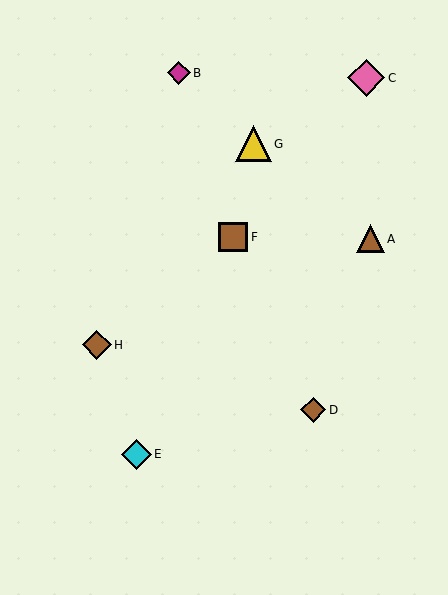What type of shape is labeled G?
Shape G is a yellow triangle.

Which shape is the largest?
The pink diamond (labeled C) is the largest.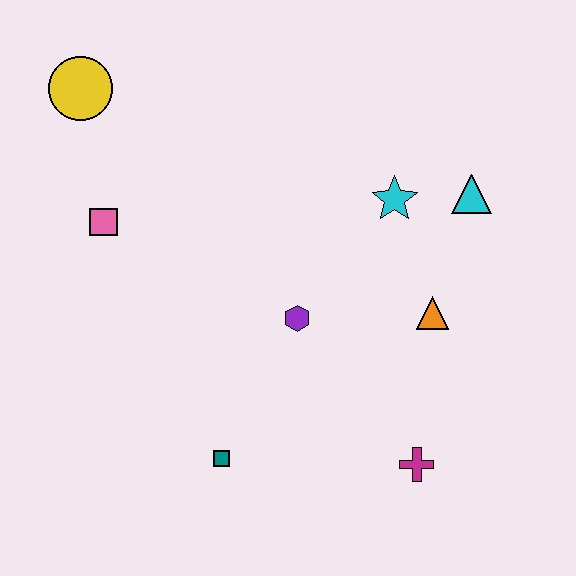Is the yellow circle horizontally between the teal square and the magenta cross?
No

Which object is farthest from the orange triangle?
The yellow circle is farthest from the orange triangle.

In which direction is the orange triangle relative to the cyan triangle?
The orange triangle is below the cyan triangle.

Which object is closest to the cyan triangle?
The cyan star is closest to the cyan triangle.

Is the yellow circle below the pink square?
No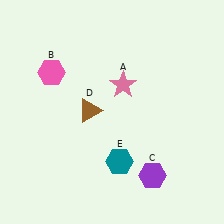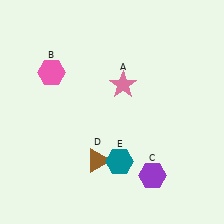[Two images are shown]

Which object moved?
The brown triangle (D) moved down.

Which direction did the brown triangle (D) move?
The brown triangle (D) moved down.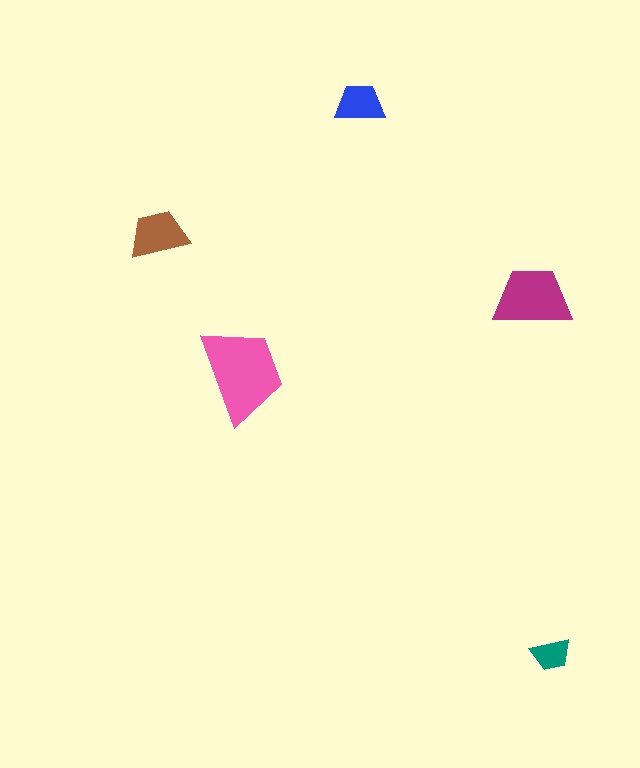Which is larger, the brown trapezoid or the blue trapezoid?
The brown one.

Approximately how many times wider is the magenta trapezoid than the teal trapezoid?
About 2 times wider.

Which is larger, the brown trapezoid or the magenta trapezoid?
The magenta one.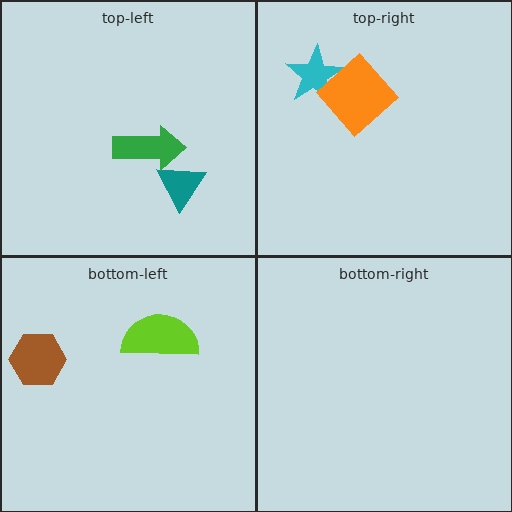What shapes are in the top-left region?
The teal triangle, the green arrow.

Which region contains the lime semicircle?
The bottom-left region.